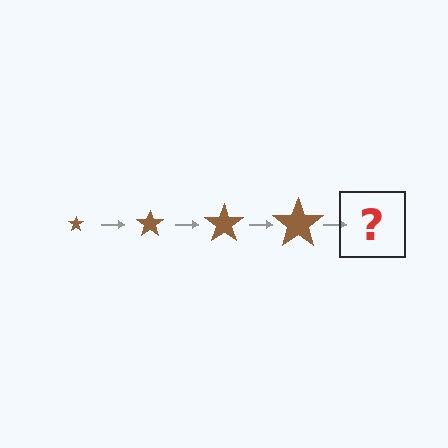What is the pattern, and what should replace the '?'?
The pattern is that the star gets progressively larger each step. The '?' should be a brown star, larger than the previous one.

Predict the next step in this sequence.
The next step is a brown star, larger than the previous one.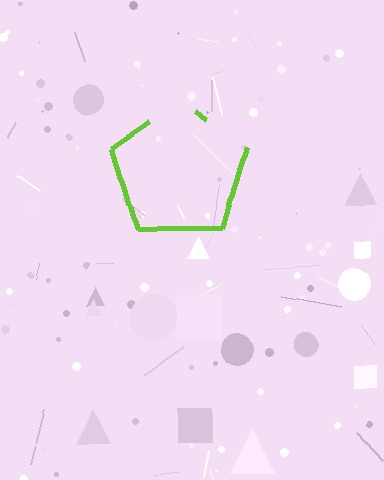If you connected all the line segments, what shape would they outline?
They would outline a pentagon.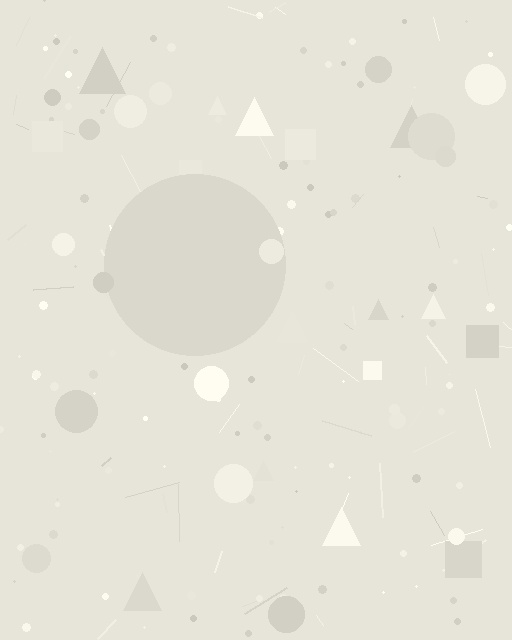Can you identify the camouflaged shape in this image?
The camouflaged shape is a circle.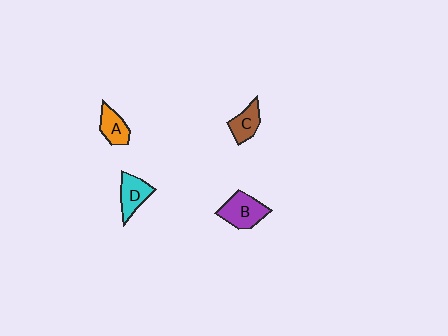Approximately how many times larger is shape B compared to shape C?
Approximately 1.5 times.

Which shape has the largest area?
Shape B (purple).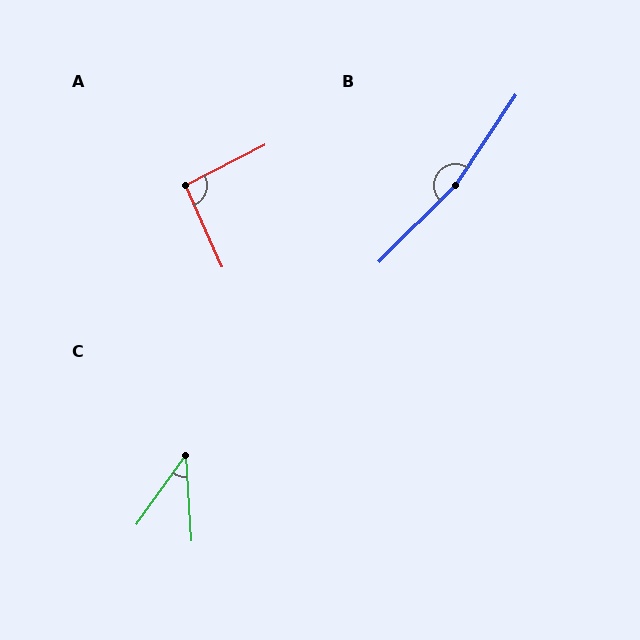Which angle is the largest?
B, at approximately 169 degrees.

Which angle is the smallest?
C, at approximately 39 degrees.